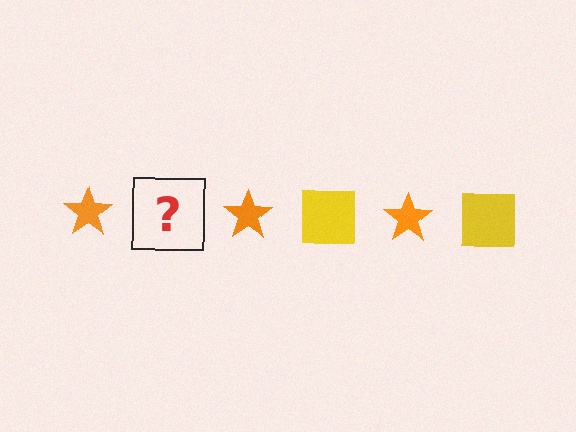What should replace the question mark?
The question mark should be replaced with a yellow square.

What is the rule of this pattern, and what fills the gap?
The rule is that the pattern alternates between orange star and yellow square. The gap should be filled with a yellow square.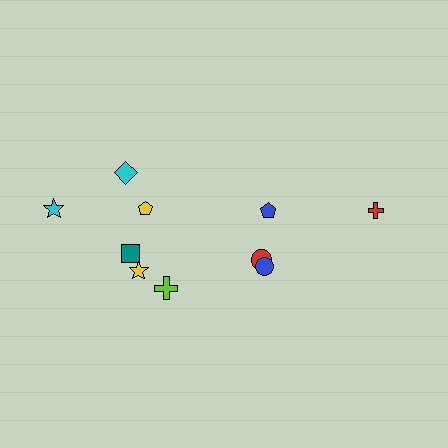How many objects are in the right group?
There are 4 objects.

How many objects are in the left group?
There are 6 objects.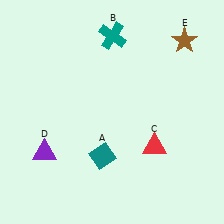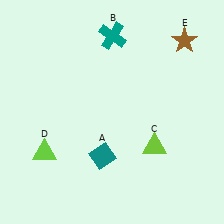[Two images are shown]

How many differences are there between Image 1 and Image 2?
There are 2 differences between the two images.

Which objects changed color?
C changed from red to lime. D changed from purple to lime.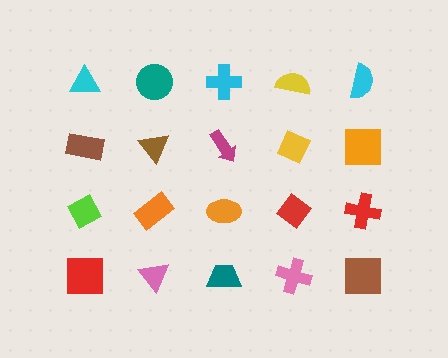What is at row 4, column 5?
A brown square.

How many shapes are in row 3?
5 shapes.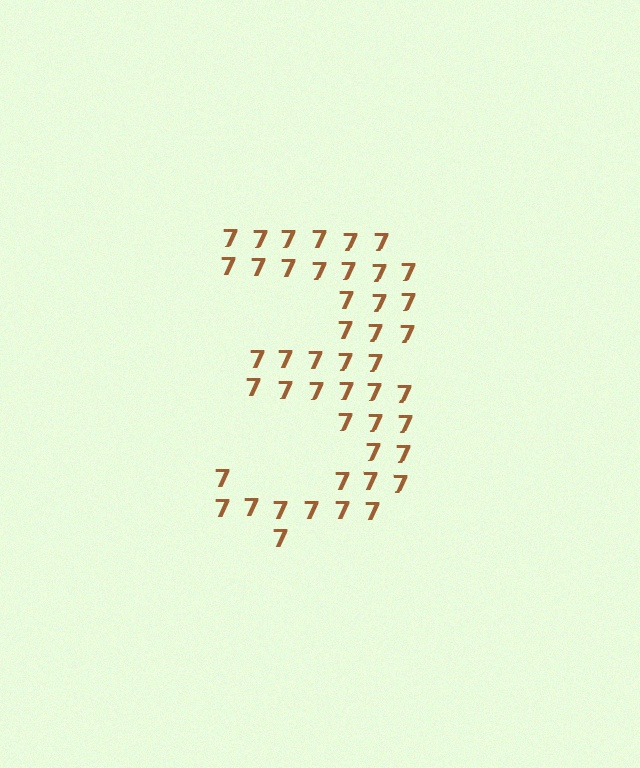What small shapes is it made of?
It is made of small digit 7's.